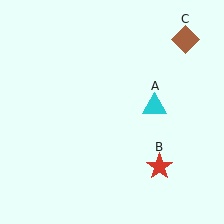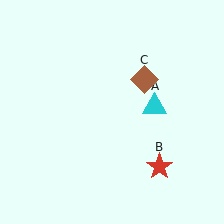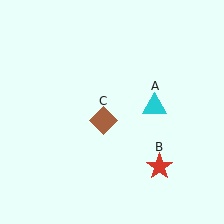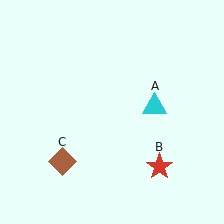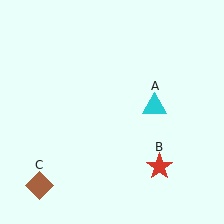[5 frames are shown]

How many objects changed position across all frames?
1 object changed position: brown diamond (object C).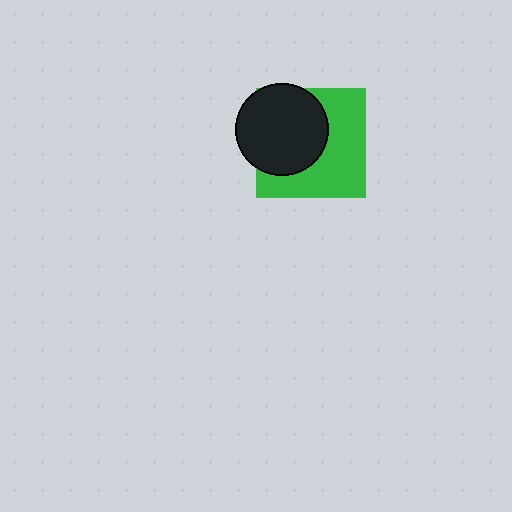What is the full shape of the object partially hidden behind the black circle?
The partially hidden object is a green square.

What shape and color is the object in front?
The object in front is a black circle.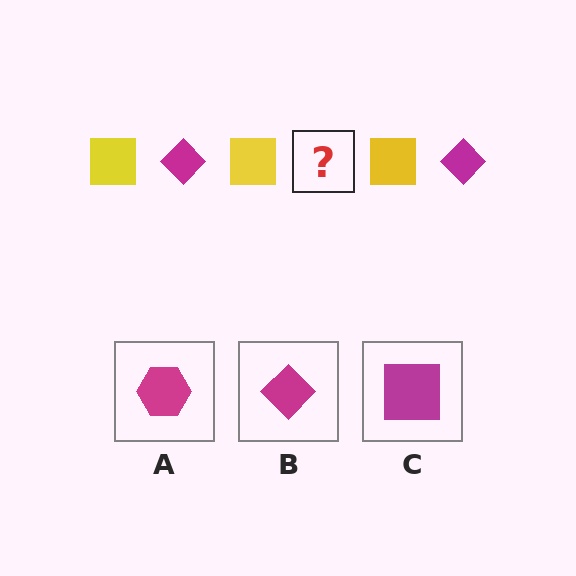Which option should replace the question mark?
Option B.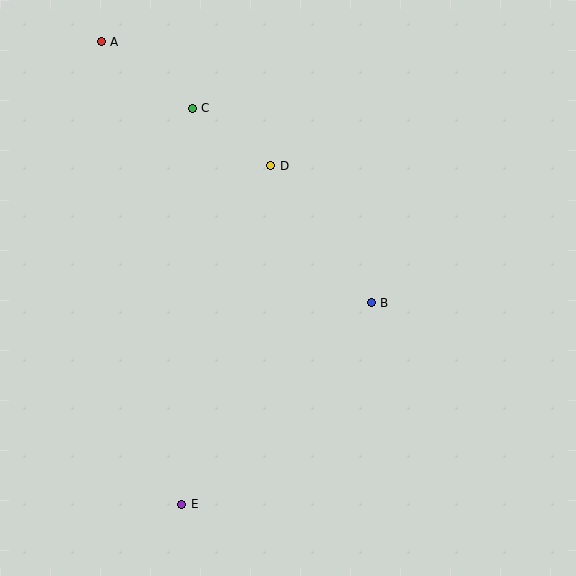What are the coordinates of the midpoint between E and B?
The midpoint between E and B is at (277, 403).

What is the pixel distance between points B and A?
The distance between B and A is 375 pixels.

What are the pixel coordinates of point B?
Point B is at (371, 303).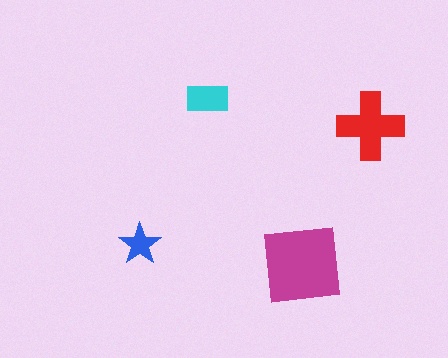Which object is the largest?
The magenta square.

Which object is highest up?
The cyan rectangle is topmost.